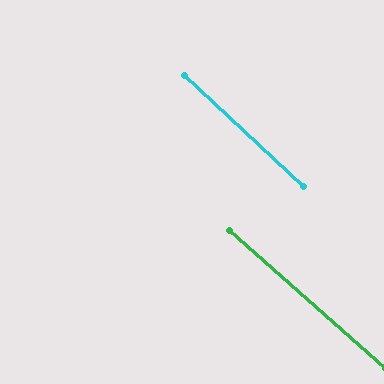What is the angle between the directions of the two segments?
Approximately 2 degrees.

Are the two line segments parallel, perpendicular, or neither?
Parallel — their directions differ by only 1.6°.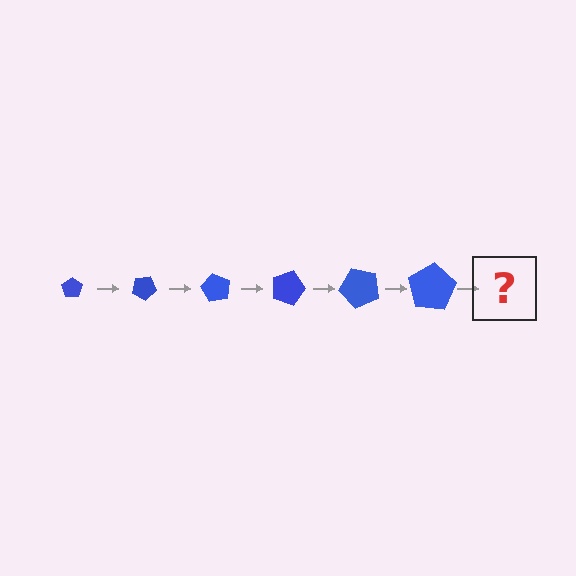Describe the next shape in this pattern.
It should be a pentagon, larger than the previous one and rotated 180 degrees from the start.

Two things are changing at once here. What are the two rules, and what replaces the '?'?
The two rules are that the pentagon grows larger each step and it rotates 30 degrees each step. The '?' should be a pentagon, larger than the previous one and rotated 180 degrees from the start.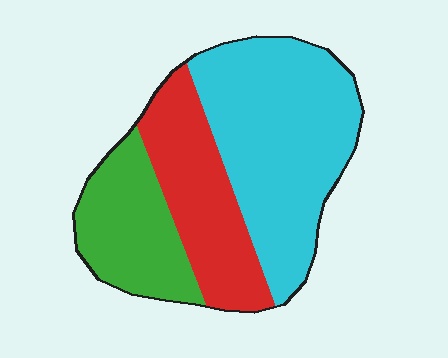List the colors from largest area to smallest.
From largest to smallest: cyan, red, green.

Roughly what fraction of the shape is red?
Red covers 28% of the shape.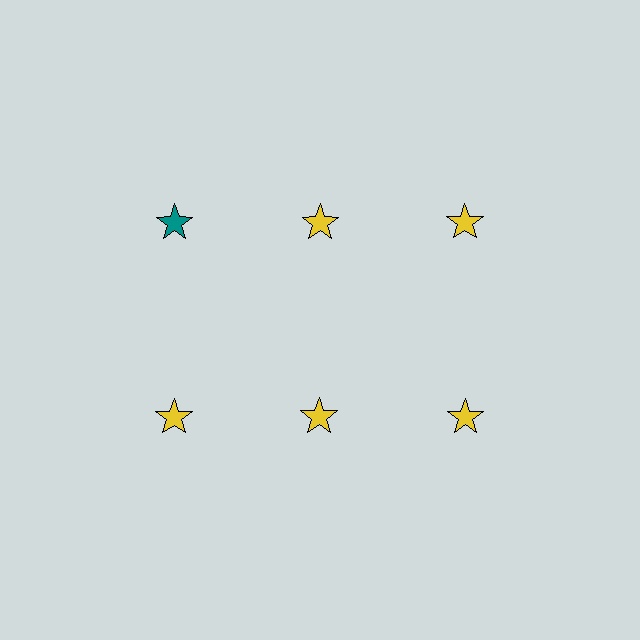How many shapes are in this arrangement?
There are 6 shapes arranged in a grid pattern.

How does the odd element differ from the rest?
It has a different color: teal instead of yellow.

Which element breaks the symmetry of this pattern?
The teal star in the top row, leftmost column breaks the symmetry. All other shapes are yellow stars.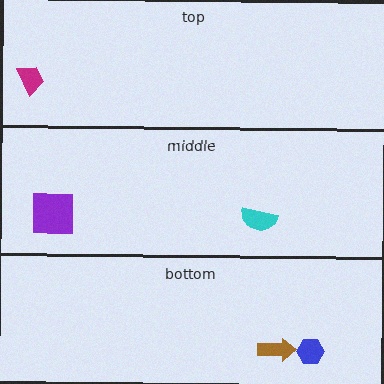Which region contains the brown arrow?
The bottom region.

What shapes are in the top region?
The magenta trapezoid.